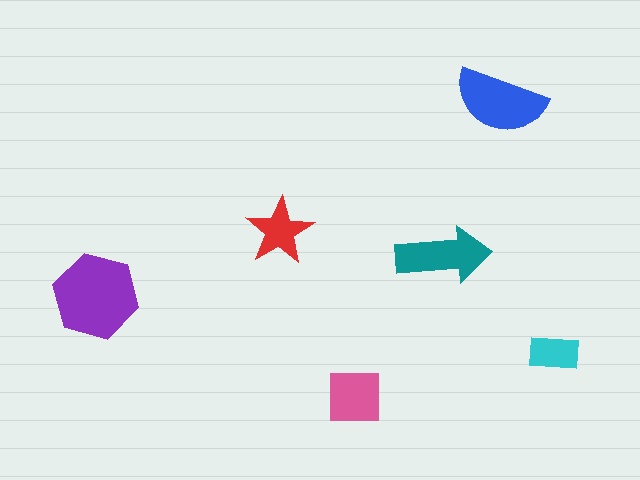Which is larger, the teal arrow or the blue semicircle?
The blue semicircle.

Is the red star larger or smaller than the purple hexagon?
Smaller.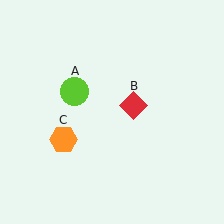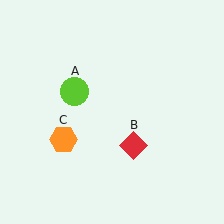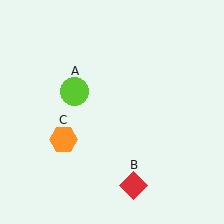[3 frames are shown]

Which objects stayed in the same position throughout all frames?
Lime circle (object A) and orange hexagon (object C) remained stationary.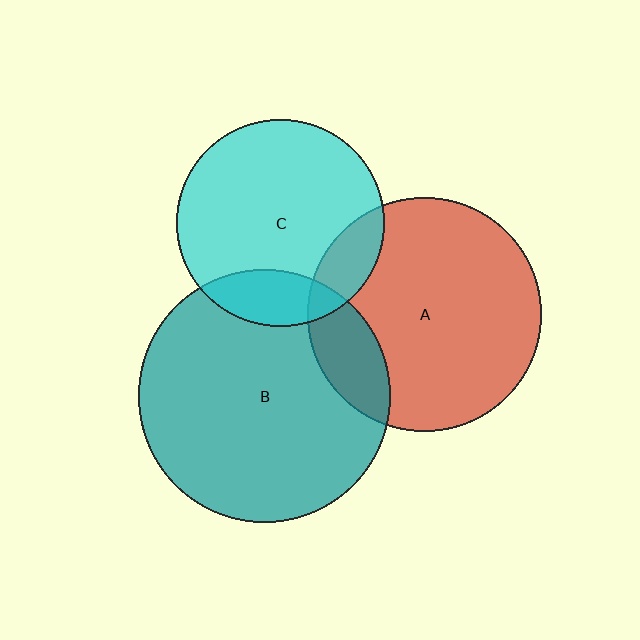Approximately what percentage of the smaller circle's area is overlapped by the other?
Approximately 15%.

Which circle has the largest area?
Circle B (teal).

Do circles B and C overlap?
Yes.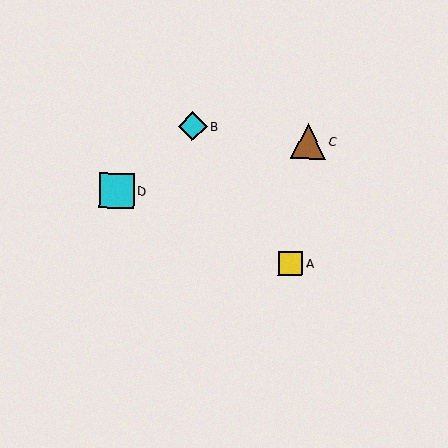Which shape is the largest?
The cyan square (labeled D) is the largest.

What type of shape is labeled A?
Shape A is a yellow square.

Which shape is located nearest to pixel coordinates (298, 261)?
The yellow square (labeled A) at (290, 263) is nearest to that location.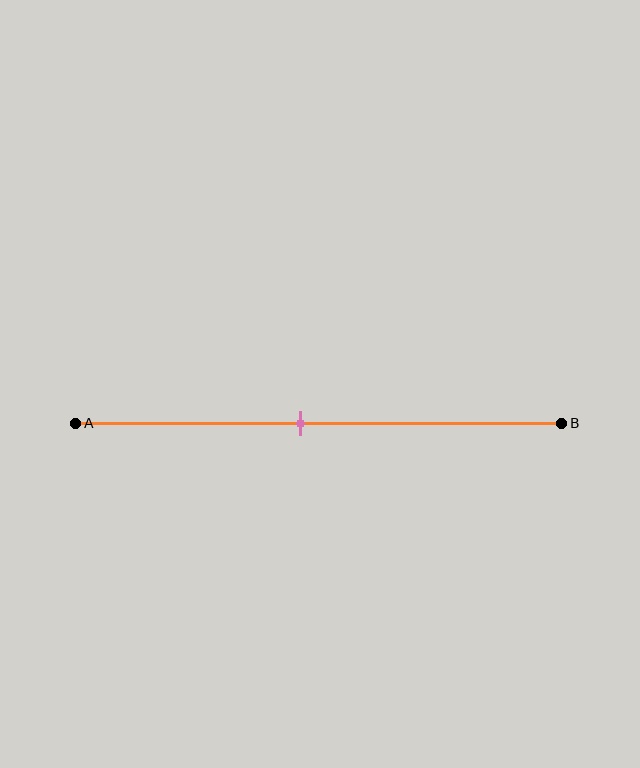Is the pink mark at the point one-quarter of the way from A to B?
No, the mark is at about 45% from A, not at the 25% one-quarter point.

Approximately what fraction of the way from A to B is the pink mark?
The pink mark is approximately 45% of the way from A to B.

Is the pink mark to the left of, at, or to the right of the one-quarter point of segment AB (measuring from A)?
The pink mark is to the right of the one-quarter point of segment AB.